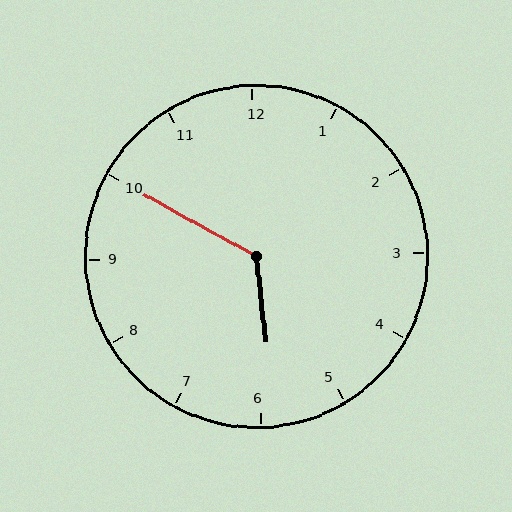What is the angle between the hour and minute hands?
Approximately 125 degrees.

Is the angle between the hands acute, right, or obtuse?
It is obtuse.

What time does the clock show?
5:50.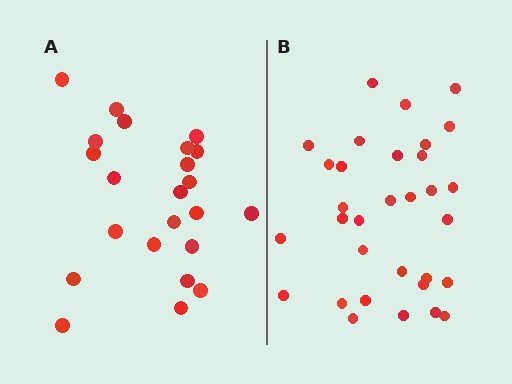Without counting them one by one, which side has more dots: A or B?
Region B (the right region) has more dots.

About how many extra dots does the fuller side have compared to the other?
Region B has roughly 8 or so more dots than region A.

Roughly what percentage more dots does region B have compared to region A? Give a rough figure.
About 40% more.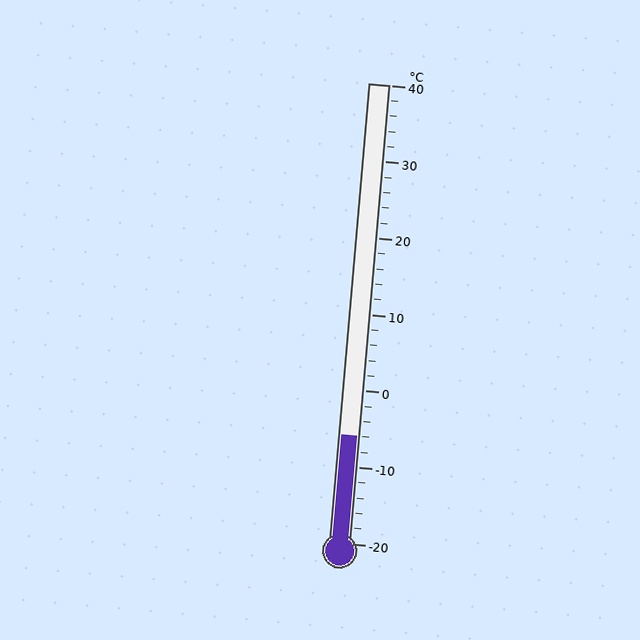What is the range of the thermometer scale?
The thermometer scale ranges from -20°C to 40°C.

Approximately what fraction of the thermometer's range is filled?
The thermometer is filled to approximately 25% of its range.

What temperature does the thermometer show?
The thermometer shows approximately -6°C.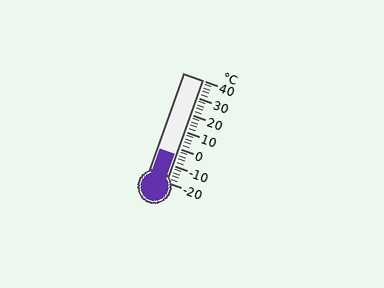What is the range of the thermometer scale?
The thermometer scale ranges from -20°C to 40°C.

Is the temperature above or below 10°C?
The temperature is below 10°C.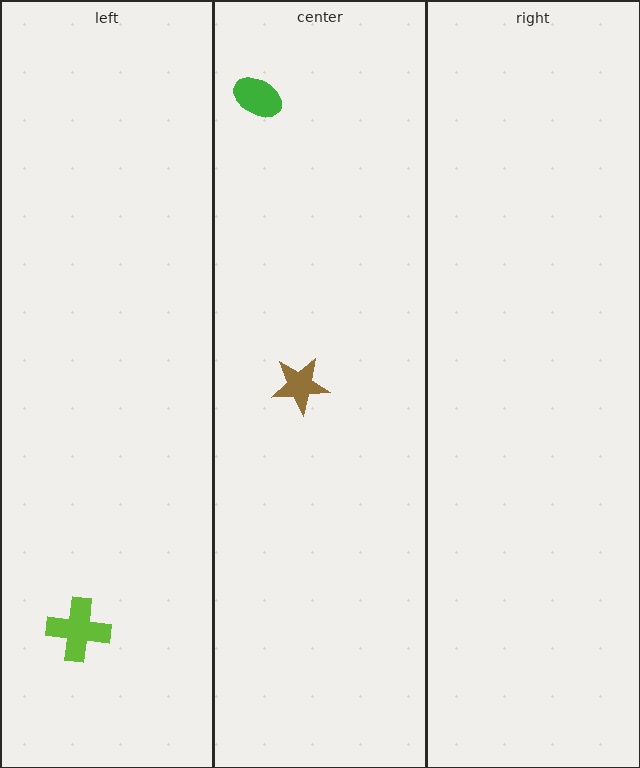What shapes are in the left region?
The lime cross.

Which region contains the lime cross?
The left region.